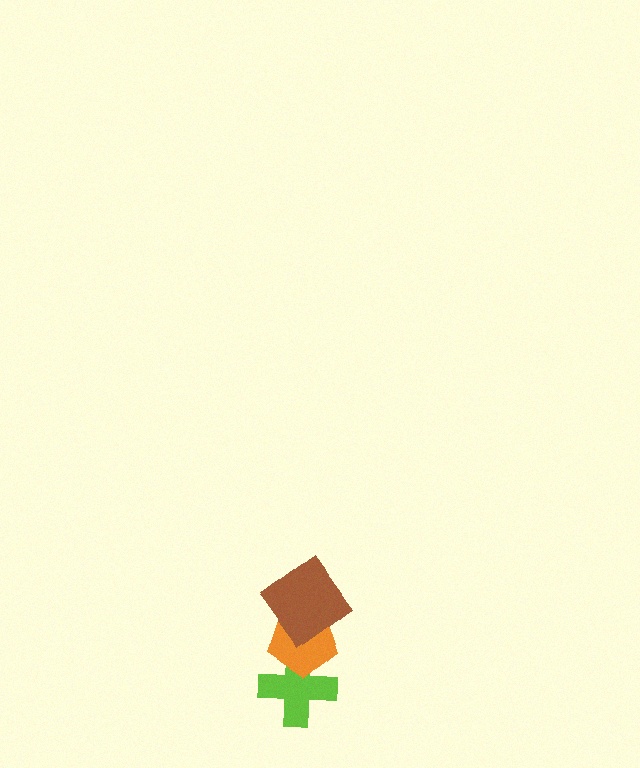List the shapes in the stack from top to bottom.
From top to bottom: the brown diamond, the orange pentagon, the lime cross.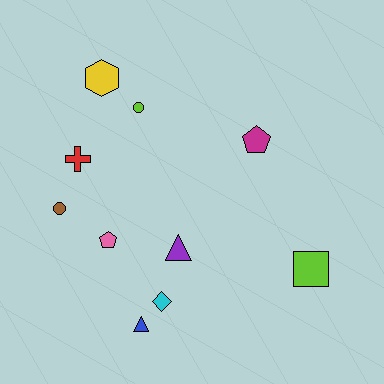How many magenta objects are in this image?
There is 1 magenta object.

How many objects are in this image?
There are 10 objects.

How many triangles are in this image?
There are 2 triangles.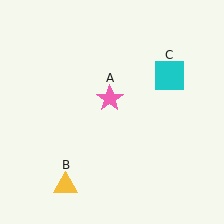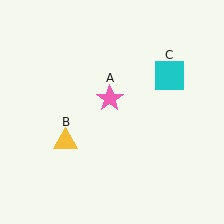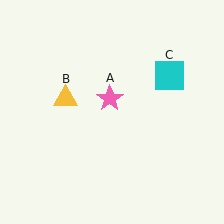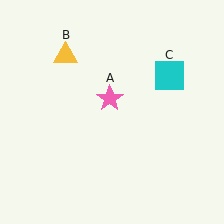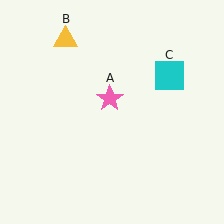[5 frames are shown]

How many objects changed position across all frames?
1 object changed position: yellow triangle (object B).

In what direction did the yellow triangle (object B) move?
The yellow triangle (object B) moved up.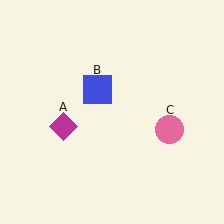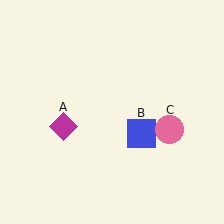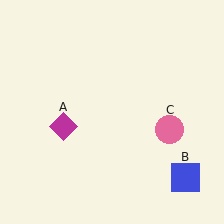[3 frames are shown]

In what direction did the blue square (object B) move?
The blue square (object B) moved down and to the right.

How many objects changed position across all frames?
1 object changed position: blue square (object B).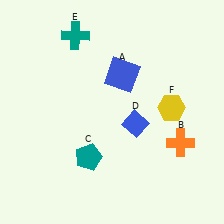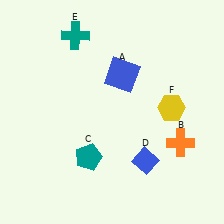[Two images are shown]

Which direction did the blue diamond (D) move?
The blue diamond (D) moved down.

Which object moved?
The blue diamond (D) moved down.